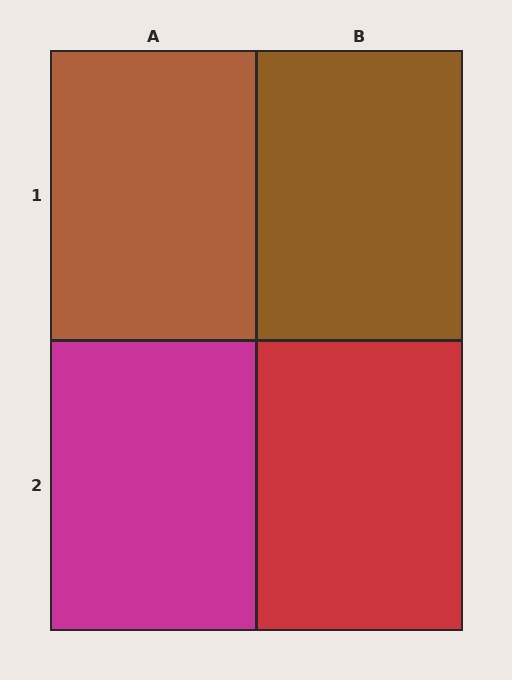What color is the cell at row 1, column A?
Brown.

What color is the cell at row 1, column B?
Brown.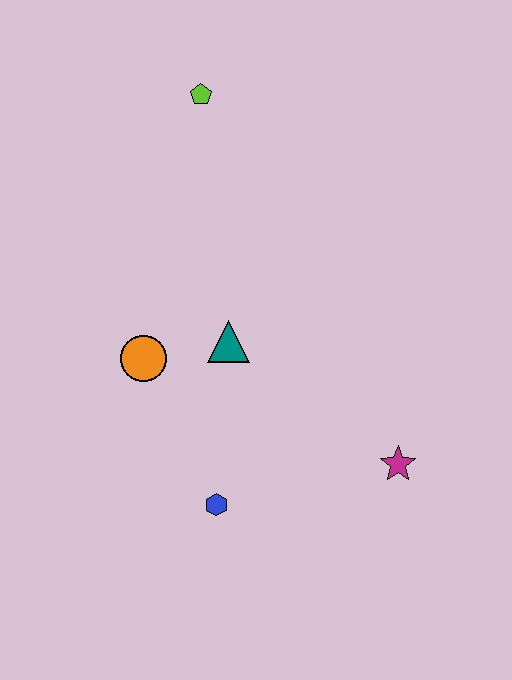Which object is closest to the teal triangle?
The orange circle is closest to the teal triangle.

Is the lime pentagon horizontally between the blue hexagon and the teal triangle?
No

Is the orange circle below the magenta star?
No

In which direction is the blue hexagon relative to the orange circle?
The blue hexagon is below the orange circle.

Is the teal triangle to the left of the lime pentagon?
No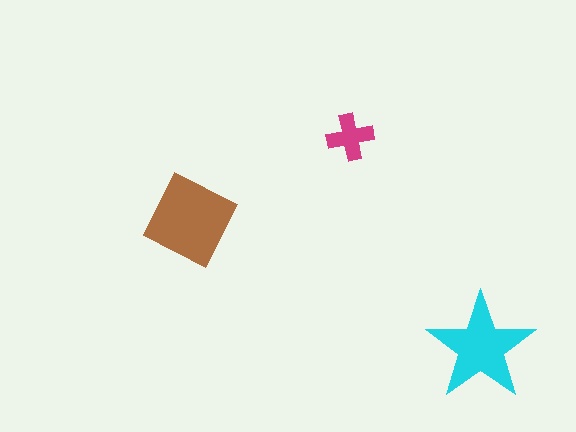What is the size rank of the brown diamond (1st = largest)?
1st.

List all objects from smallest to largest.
The magenta cross, the cyan star, the brown diamond.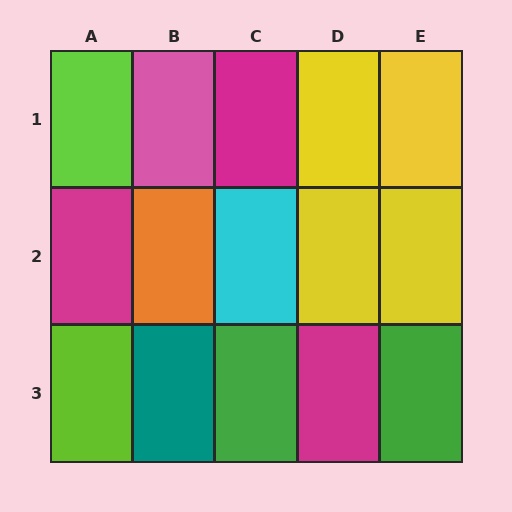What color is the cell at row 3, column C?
Green.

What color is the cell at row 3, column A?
Lime.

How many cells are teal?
1 cell is teal.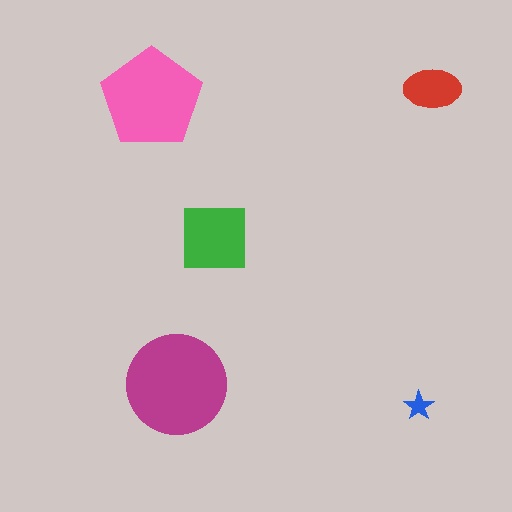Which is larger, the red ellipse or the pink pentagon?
The pink pentagon.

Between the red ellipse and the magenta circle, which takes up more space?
The magenta circle.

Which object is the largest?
The magenta circle.